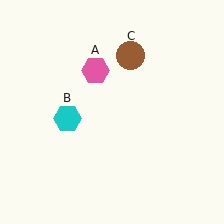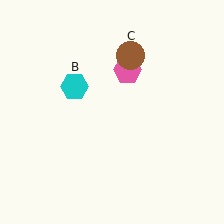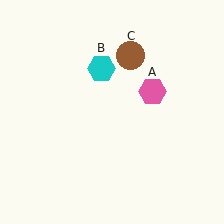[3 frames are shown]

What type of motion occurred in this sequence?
The pink hexagon (object A), cyan hexagon (object B) rotated clockwise around the center of the scene.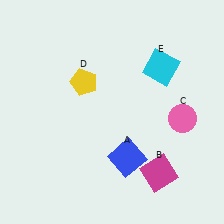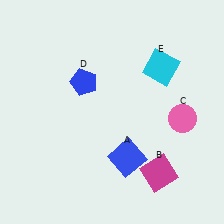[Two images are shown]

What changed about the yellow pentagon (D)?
In Image 1, D is yellow. In Image 2, it changed to blue.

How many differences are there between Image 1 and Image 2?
There is 1 difference between the two images.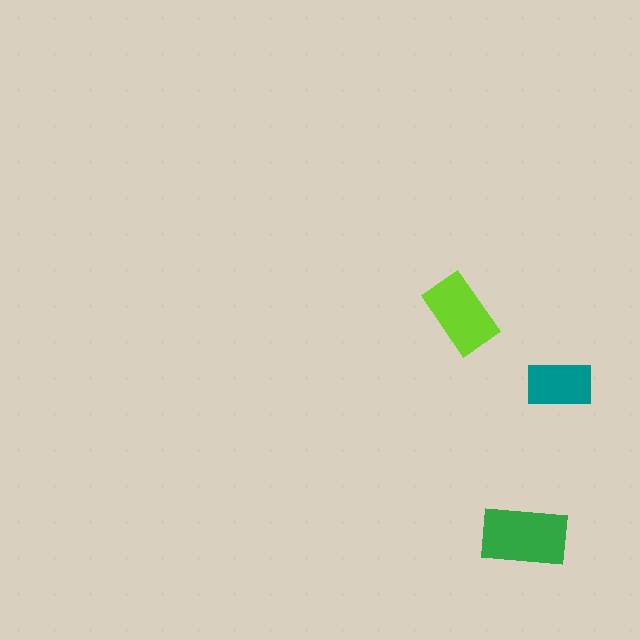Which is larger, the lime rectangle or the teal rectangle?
The lime one.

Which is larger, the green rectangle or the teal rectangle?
The green one.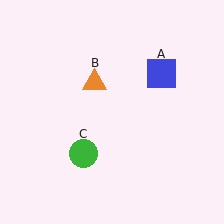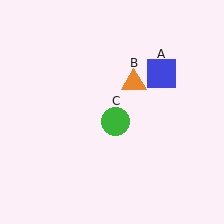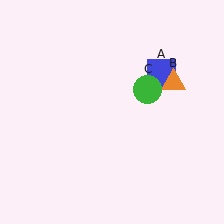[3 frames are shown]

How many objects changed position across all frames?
2 objects changed position: orange triangle (object B), green circle (object C).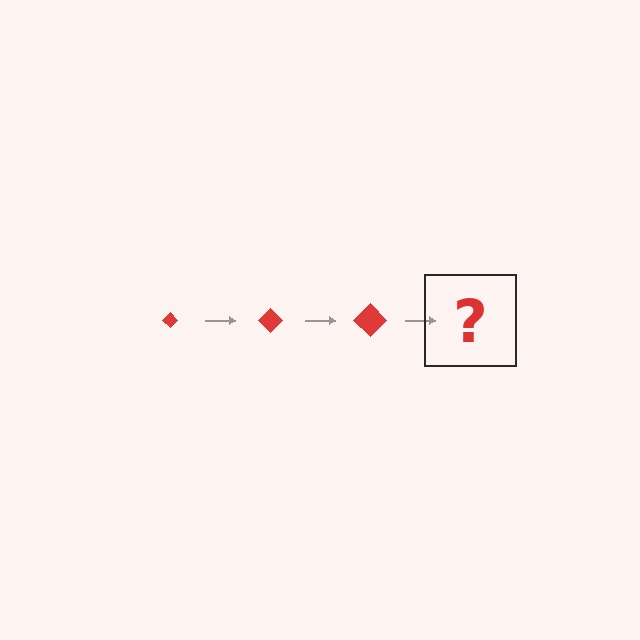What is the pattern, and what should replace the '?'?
The pattern is that the diamond gets progressively larger each step. The '?' should be a red diamond, larger than the previous one.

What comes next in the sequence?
The next element should be a red diamond, larger than the previous one.